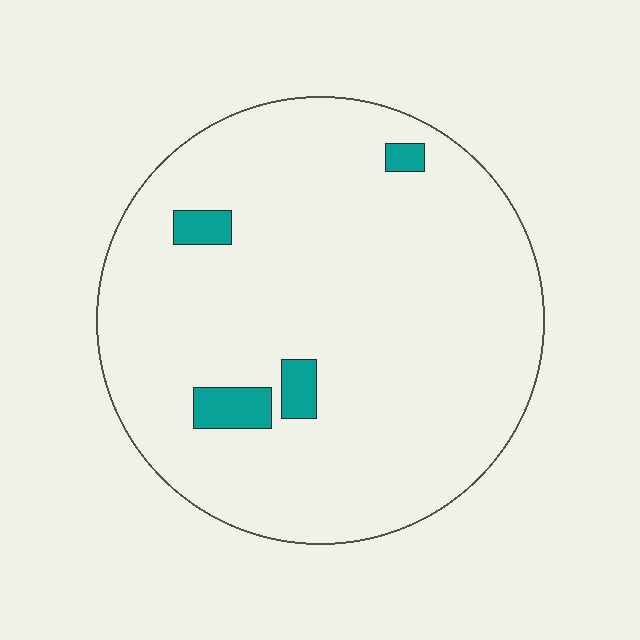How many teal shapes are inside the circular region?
4.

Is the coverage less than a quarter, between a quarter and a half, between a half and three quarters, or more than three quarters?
Less than a quarter.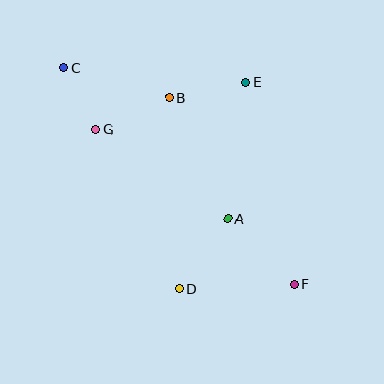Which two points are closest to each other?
Points C and G are closest to each other.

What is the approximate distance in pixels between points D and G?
The distance between D and G is approximately 180 pixels.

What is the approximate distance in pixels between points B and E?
The distance between B and E is approximately 78 pixels.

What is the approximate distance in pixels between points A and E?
The distance between A and E is approximately 137 pixels.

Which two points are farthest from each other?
Points C and F are farthest from each other.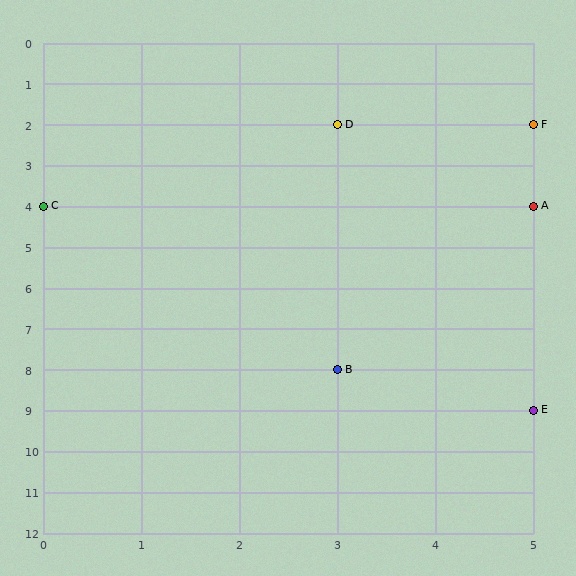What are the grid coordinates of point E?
Point E is at grid coordinates (5, 9).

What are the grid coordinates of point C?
Point C is at grid coordinates (0, 4).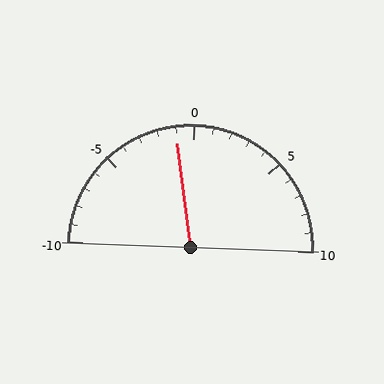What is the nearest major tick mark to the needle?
The nearest major tick mark is 0.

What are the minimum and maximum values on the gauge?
The gauge ranges from -10 to 10.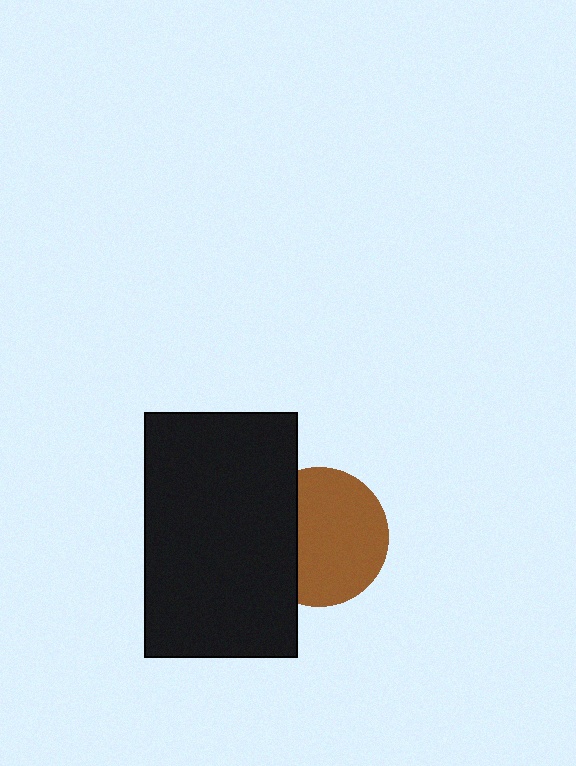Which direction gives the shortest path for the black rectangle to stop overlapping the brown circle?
Moving left gives the shortest separation.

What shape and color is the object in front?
The object in front is a black rectangle.